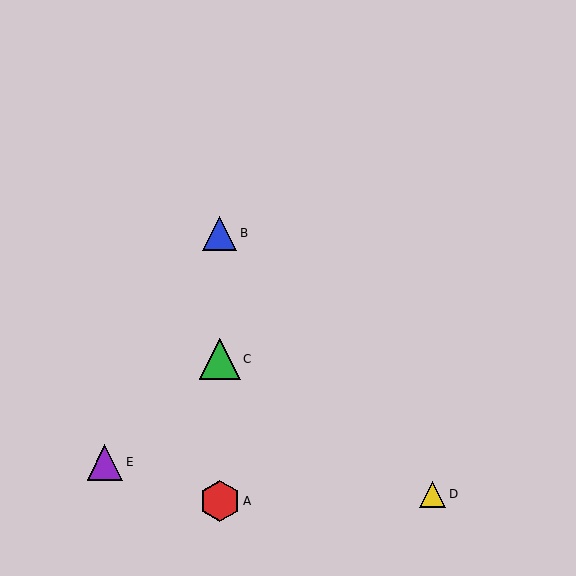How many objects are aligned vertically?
3 objects (A, B, C) are aligned vertically.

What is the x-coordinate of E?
Object E is at x≈105.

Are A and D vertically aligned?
No, A is at x≈220 and D is at x≈433.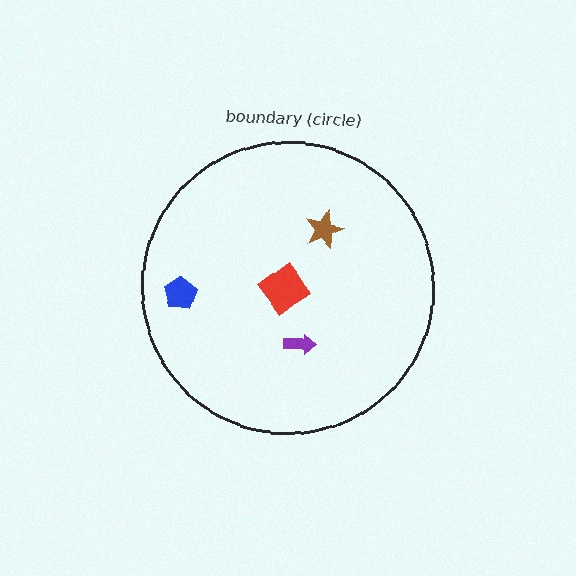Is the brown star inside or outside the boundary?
Inside.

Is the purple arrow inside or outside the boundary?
Inside.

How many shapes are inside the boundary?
4 inside, 0 outside.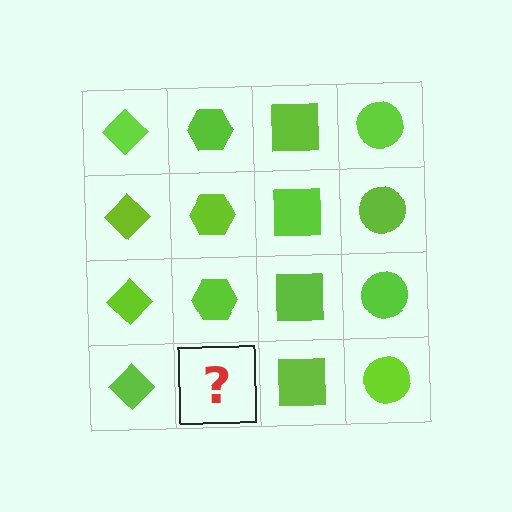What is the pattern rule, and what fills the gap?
The rule is that each column has a consistent shape. The gap should be filled with a lime hexagon.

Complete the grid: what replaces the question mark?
The question mark should be replaced with a lime hexagon.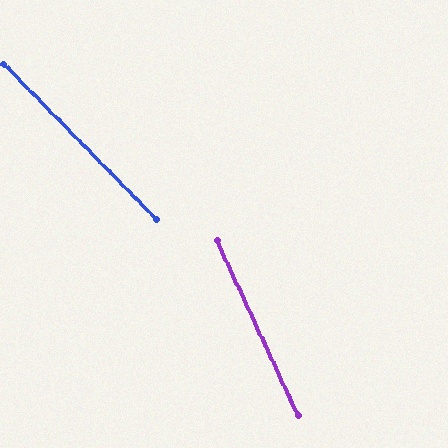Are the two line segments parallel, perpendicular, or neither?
Neither parallel nor perpendicular — they differ by about 20°.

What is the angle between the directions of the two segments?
Approximately 20 degrees.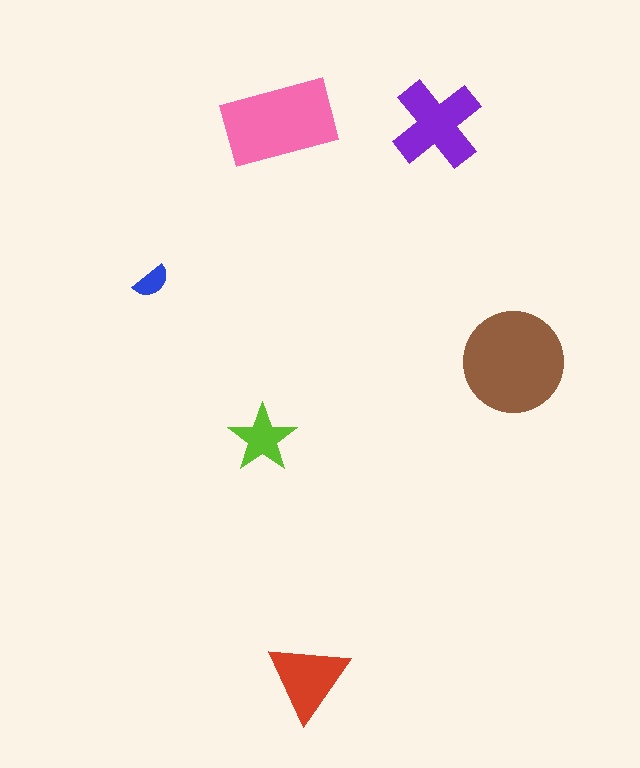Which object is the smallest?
The blue semicircle.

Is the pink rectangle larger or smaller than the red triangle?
Larger.